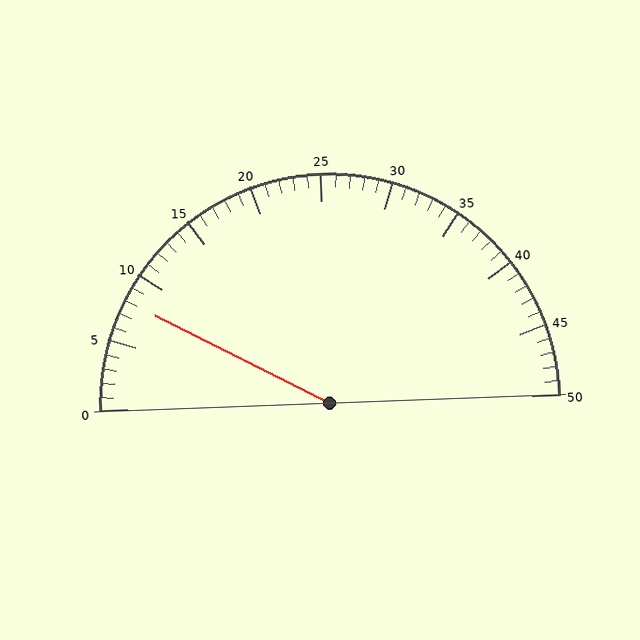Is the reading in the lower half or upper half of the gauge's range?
The reading is in the lower half of the range (0 to 50).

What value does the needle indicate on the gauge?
The needle indicates approximately 8.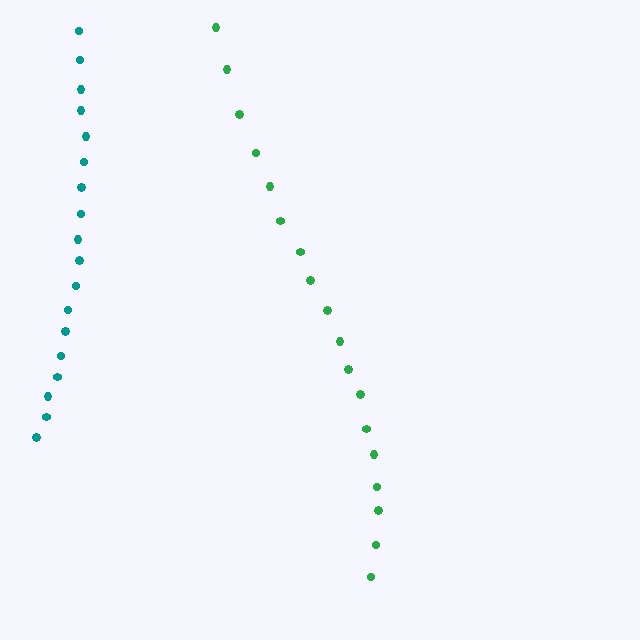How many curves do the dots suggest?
There are 2 distinct paths.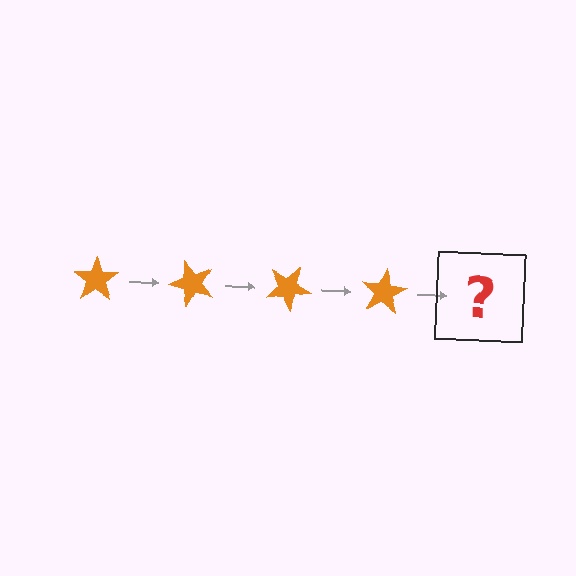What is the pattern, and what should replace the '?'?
The pattern is that the star rotates 50 degrees each step. The '?' should be an orange star rotated 200 degrees.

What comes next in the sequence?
The next element should be an orange star rotated 200 degrees.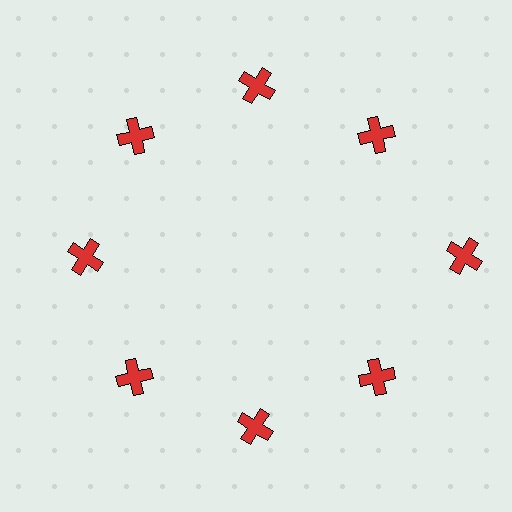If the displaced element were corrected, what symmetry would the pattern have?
It would have 8-fold rotational symmetry — the pattern would map onto itself every 45 degrees.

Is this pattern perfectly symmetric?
No. The 8 red crosses are arranged in a ring, but one element near the 3 o'clock position is pushed outward from the center, breaking the 8-fold rotational symmetry.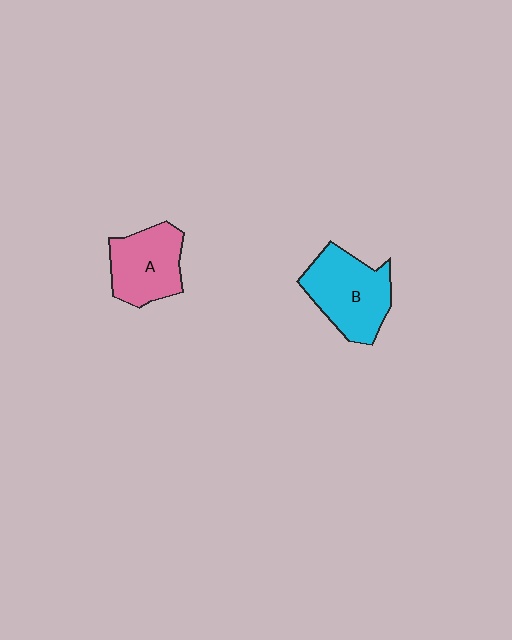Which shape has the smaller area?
Shape A (pink).